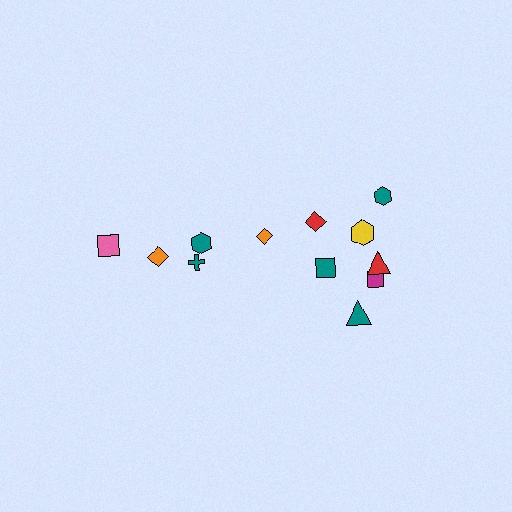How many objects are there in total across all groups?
There are 12 objects.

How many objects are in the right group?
There are 8 objects.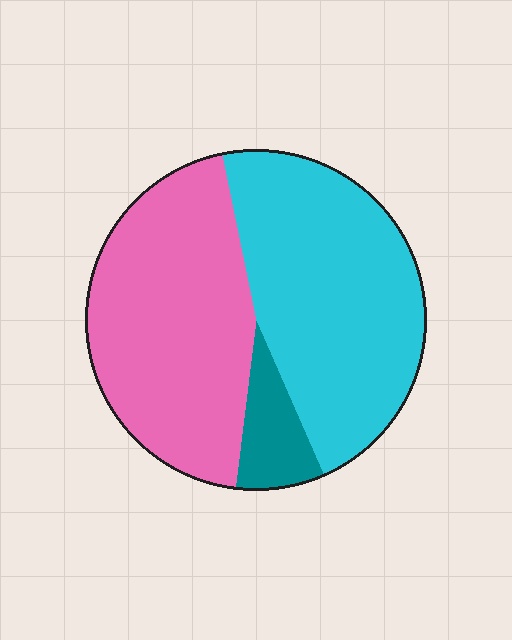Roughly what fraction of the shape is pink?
Pink covers 45% of the shape.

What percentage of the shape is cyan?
Cyan takes up about one half (1/2) of the shape.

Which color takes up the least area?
Teal, at roughly 10%.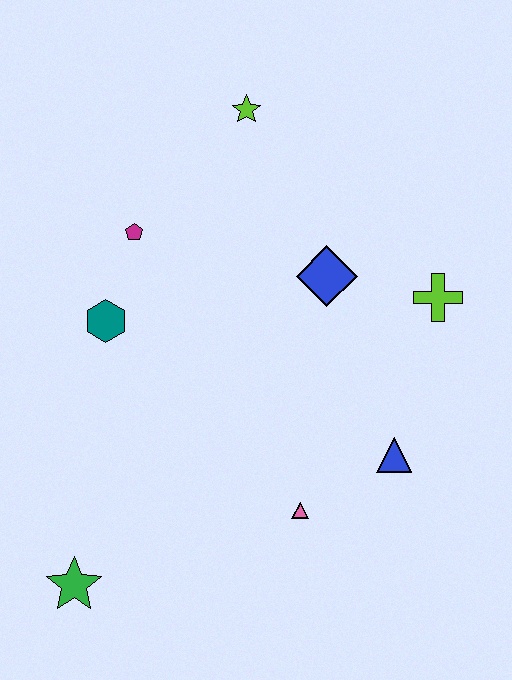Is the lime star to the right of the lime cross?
No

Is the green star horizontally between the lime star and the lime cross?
No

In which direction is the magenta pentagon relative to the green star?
The magenta pentagon is above the green star.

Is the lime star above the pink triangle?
Yes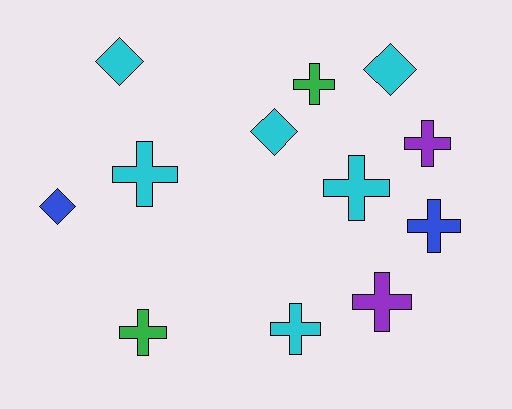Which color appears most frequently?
Cyan, with 6 objects.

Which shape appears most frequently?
Cross, with 8 objects.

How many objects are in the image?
There are 12 objects.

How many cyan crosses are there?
There are 3 cyan crosses.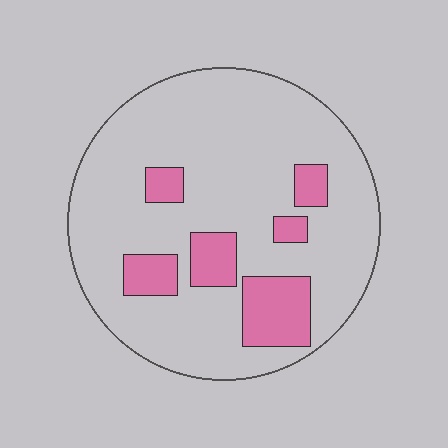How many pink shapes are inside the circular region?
6.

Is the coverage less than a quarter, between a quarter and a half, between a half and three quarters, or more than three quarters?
Less than a quarter.